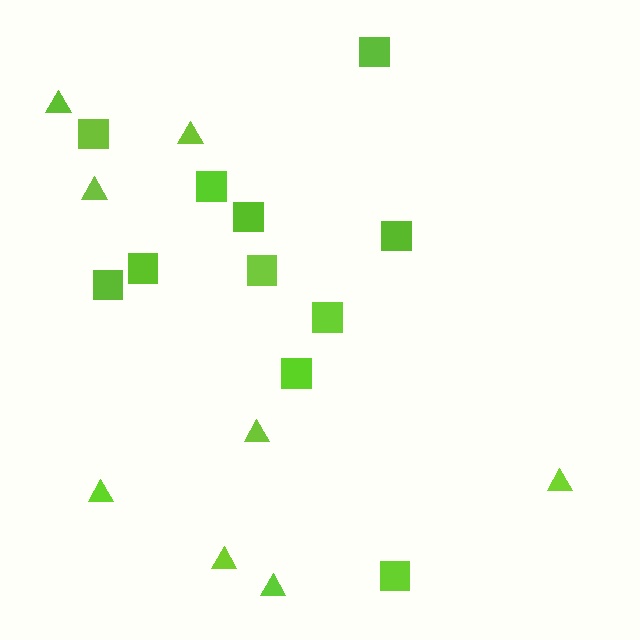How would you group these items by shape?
There are 2 groups: one group of triangles (8) and one group of squares (11).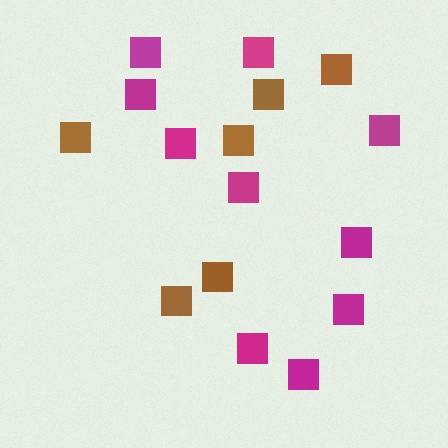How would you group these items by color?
There are 2 groups: one group of brown squares (6) and one group of magenta squares (10).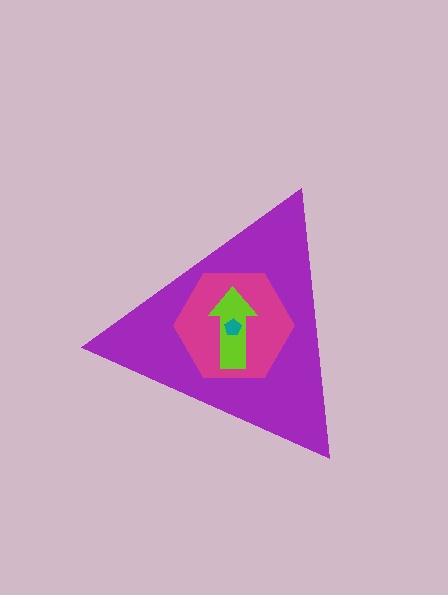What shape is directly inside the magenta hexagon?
The lime arrow.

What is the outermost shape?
The purple triangle.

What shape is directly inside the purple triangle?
The magenta hexagon.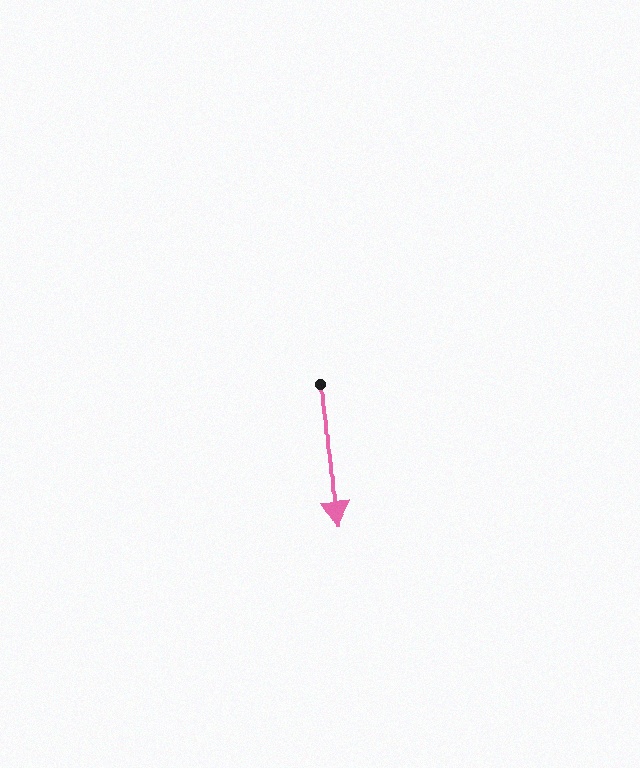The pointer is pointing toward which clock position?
Roughly 6 o'clock.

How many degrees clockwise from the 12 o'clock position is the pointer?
Approximately 176 degrees.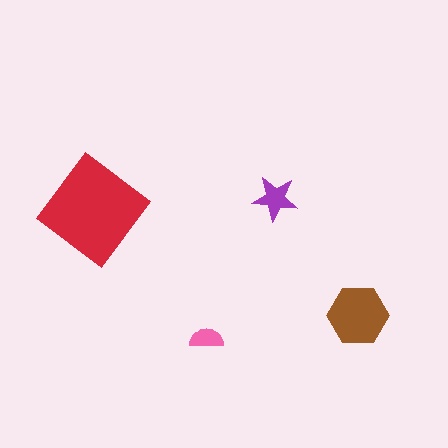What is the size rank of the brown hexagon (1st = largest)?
2nd.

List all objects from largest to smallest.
The red diamond, the brown hexagon, the purple star, the pink semicircle.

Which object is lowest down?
The pink semicircle is bottommost.